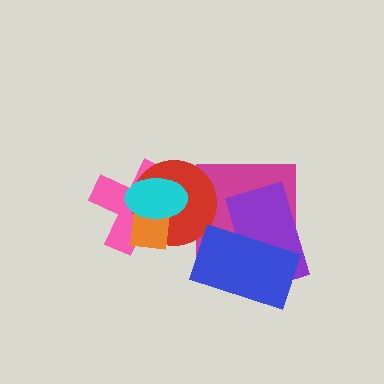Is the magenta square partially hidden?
Yes, it is partially covered by another shape.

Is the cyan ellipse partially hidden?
No, no other shape covers it.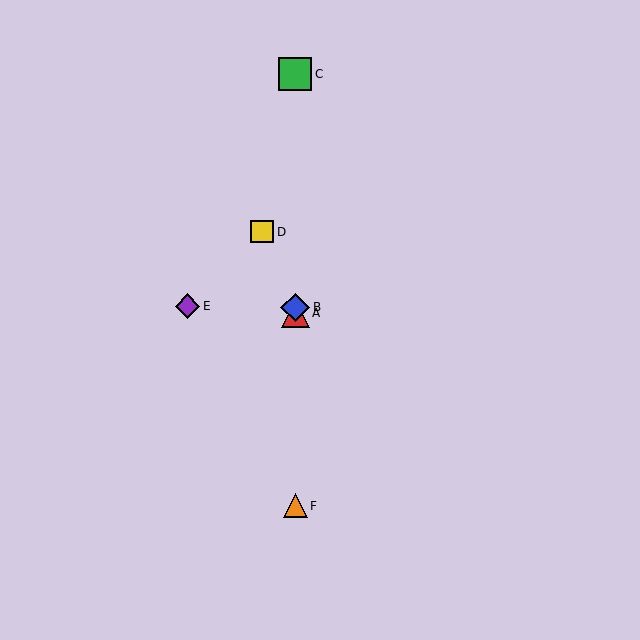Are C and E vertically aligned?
No, C is at x≈295 and E is at x≈188.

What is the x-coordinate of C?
Object C is at x≈295.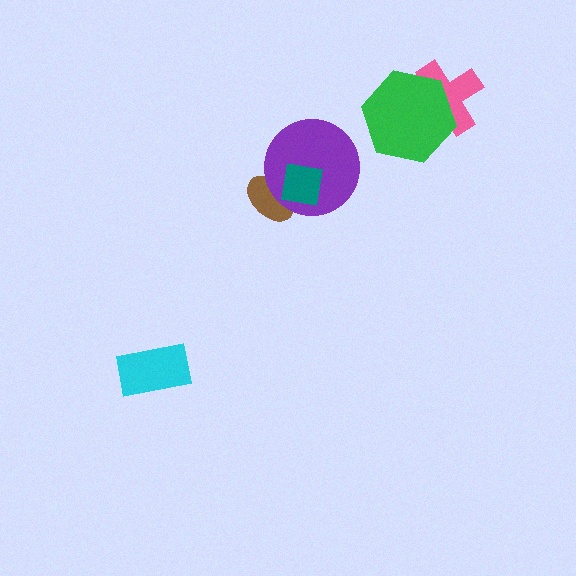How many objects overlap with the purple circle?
2 objects overlap with the purple circle.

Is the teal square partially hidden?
No, no other shape covers it.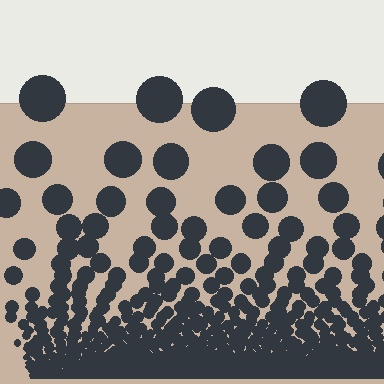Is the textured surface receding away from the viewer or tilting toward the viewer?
The surface appears to tilt toward the viewer. Texture elements get larger and sparser toward the top.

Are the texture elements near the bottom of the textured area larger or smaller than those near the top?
Smaller. The gradient is inverted — elements near the bottom are smaller and denser.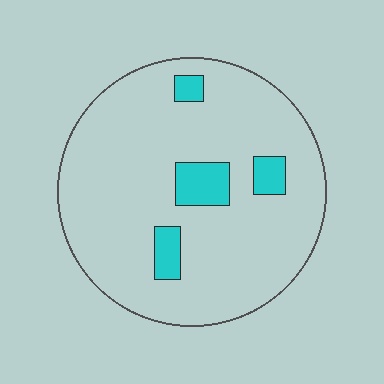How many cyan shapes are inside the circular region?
4.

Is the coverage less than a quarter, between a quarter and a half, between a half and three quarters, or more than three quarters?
Less than a quarter.